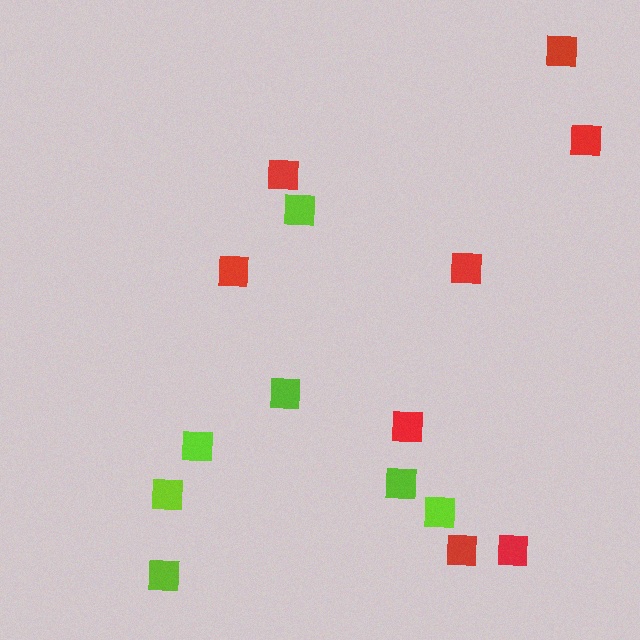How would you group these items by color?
There are 2 groups: one group of lime squares (7) and one group of red squares (8).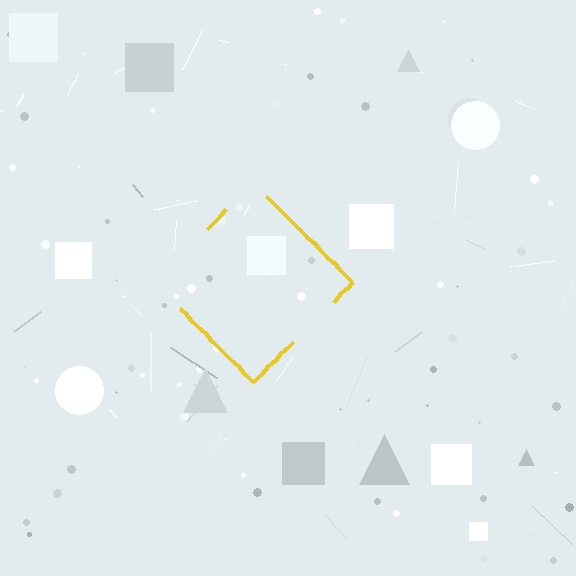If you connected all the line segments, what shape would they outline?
They would outline a diamond.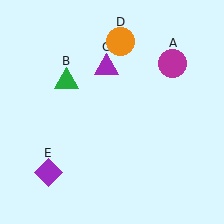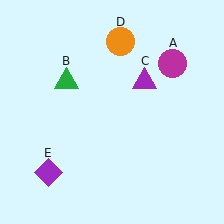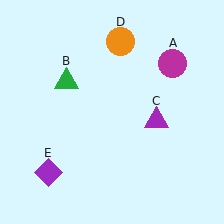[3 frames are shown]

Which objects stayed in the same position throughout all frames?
Magenta circle (object A) and green triangle (object B) and orange circle (object D) and purple diamond (object E) remained stationary.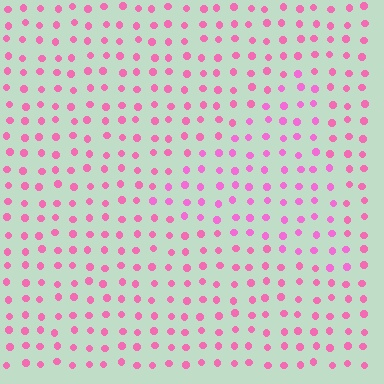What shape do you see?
I see a triangle.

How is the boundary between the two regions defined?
The boundary is defined purely by a slight shift in hue (about 16 degrees). Spacing, size, and orientation are identical on both sides.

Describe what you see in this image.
The image is filled with small pink elements in a uniform arrangement. A triangle-shaped region is visible where the elements are tinted to a slightly different hue, forming a subtle color boundary.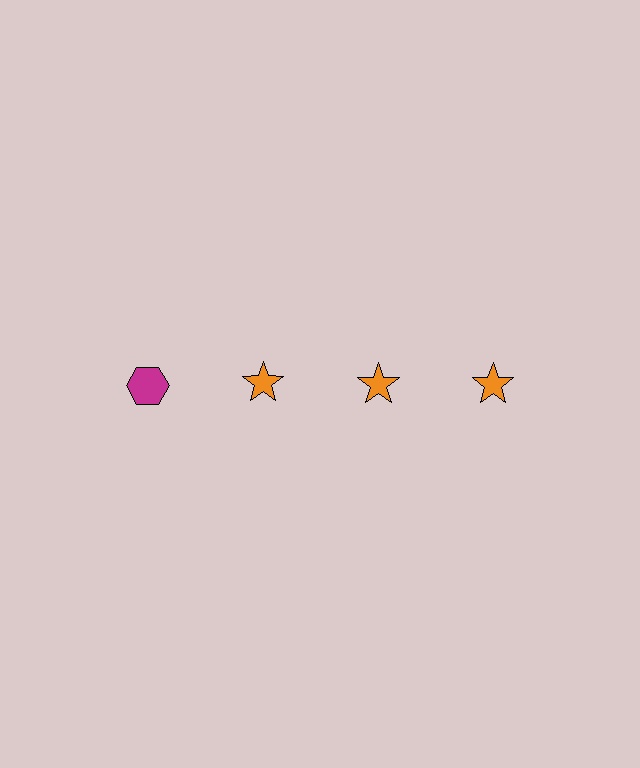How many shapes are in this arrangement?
There are 4 shapes arranged in a grid pattern.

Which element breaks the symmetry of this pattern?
The magenta hexagon in the top row, leftmost column breaks the symmetry. All other shapes are orange stars.